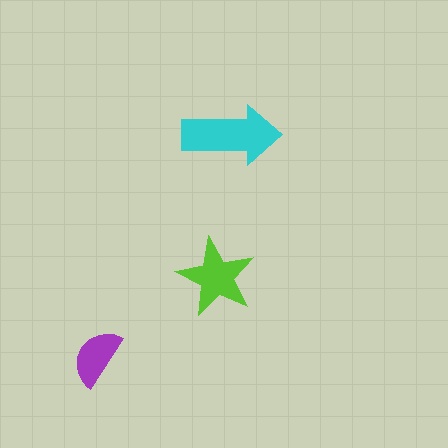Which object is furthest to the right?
The cyan arrow is rightmost.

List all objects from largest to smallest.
The cyan arrow, the lime star, the purple semicircle.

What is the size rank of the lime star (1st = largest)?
2nd.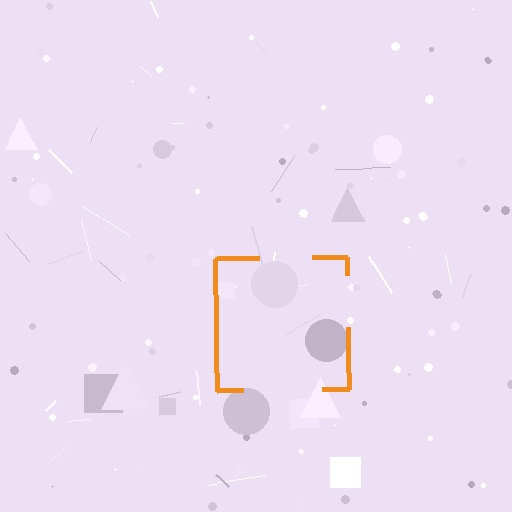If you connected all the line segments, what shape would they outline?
They would outline a square.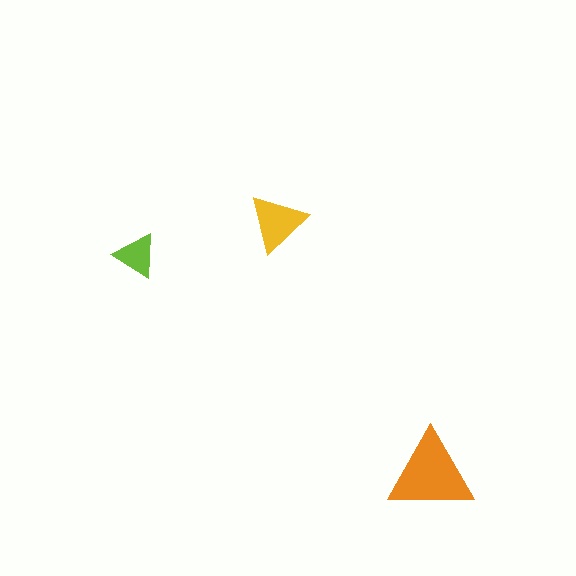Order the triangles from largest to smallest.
the orange one, the yellow one, the lime one.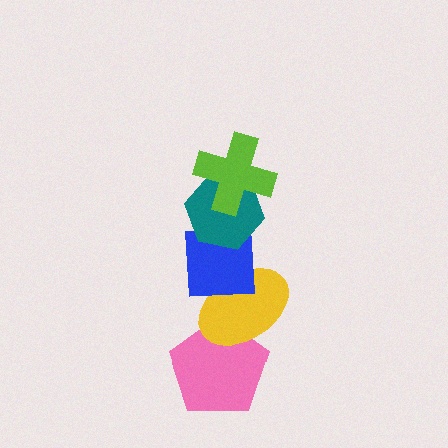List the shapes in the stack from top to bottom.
From top to bottom: the lime cross, the teal hexagon, the blue square, the yellow ellipse, the pink pentagon.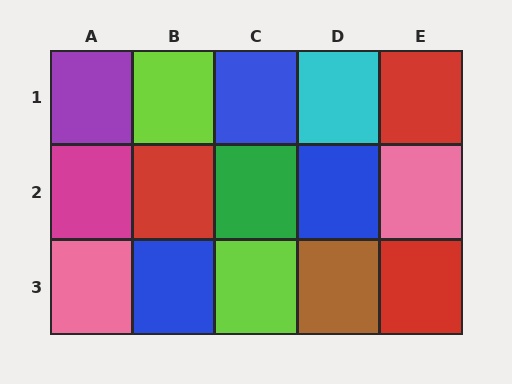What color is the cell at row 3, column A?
Pink.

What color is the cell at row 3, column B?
Blue.